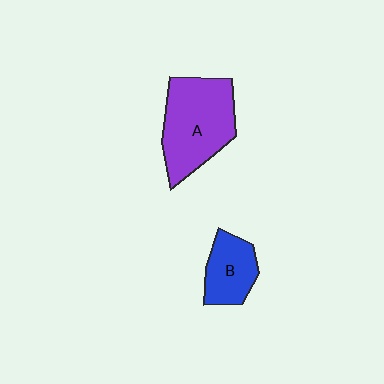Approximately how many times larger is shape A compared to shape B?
Approximately 1.9 times.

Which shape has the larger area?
Shape A (purple).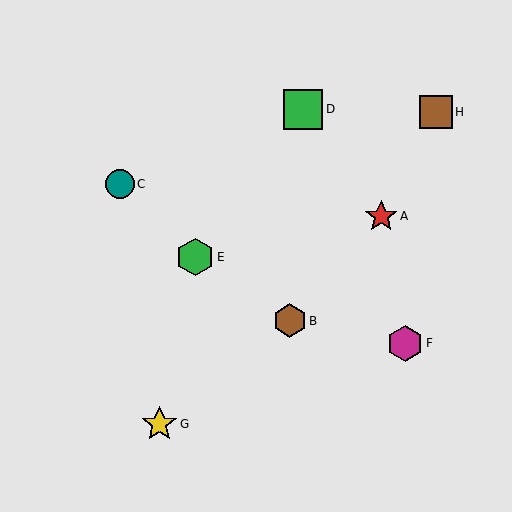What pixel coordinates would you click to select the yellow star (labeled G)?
Click at (159, 424) to select the yellow star G.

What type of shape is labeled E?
Shape E is a green hexagon.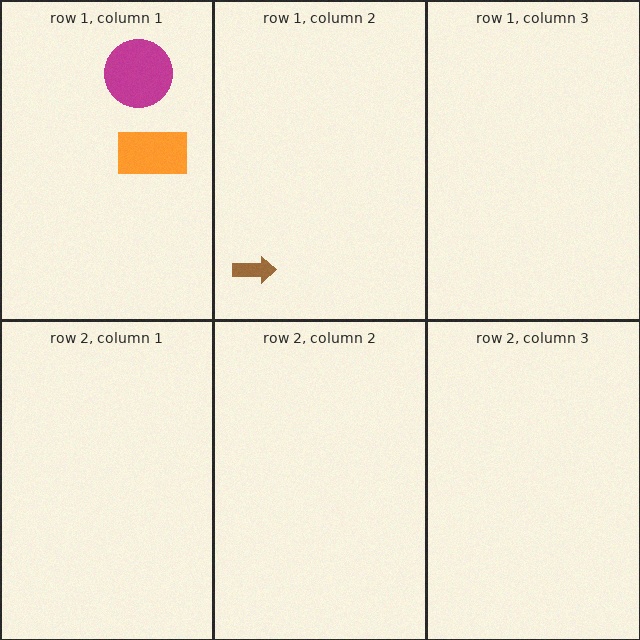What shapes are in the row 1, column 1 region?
The orange rectangle, the magenta circle.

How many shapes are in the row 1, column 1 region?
2.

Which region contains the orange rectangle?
The row 1, column 1 region.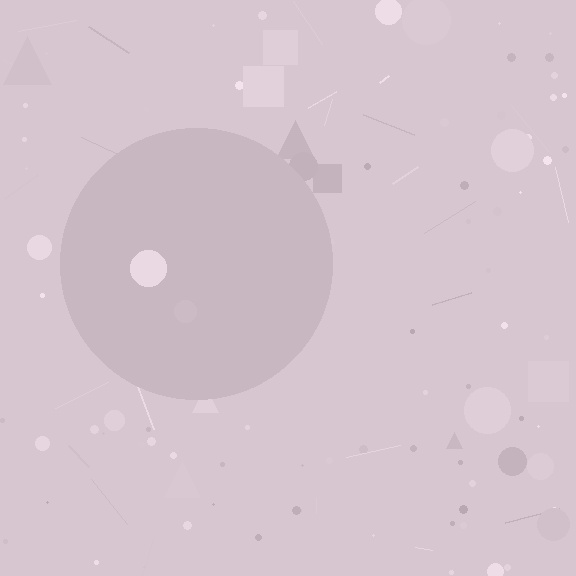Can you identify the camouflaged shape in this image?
The camouflaged shape is a circle.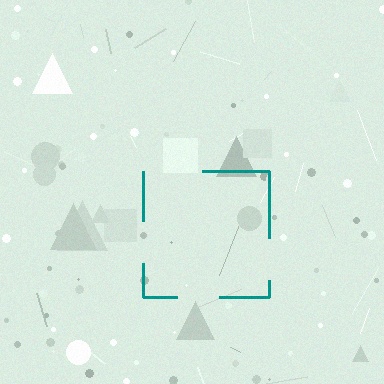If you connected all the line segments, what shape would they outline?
They would outline a square.